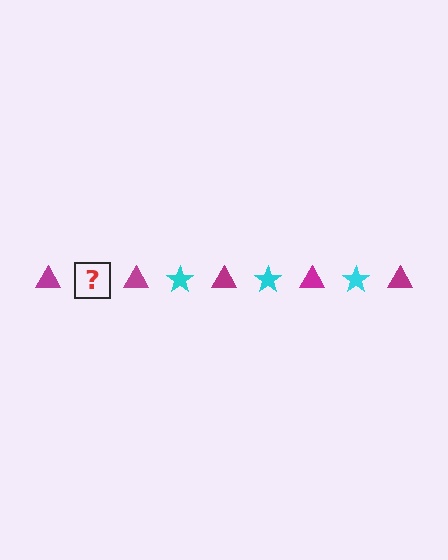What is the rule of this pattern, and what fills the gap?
The rule is that the pattern alternates between magenta triangle and cyan star. The gap should be filled with a cyan star.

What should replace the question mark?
The question mark should be replaced with a cyan star.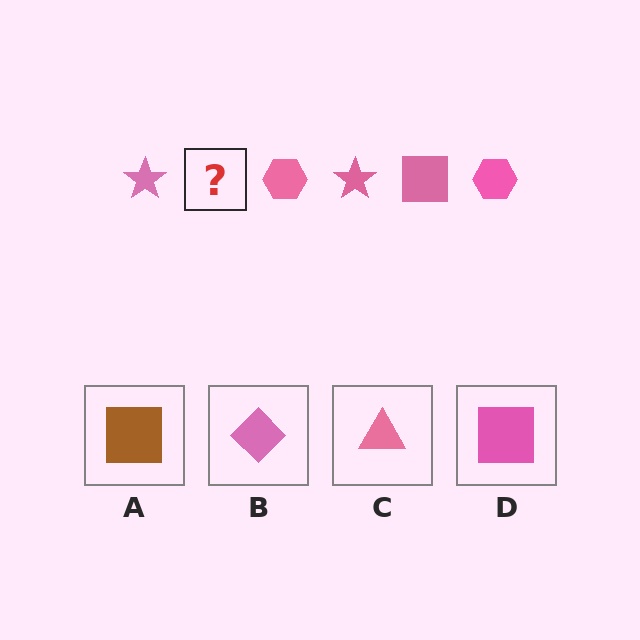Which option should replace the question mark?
Option D.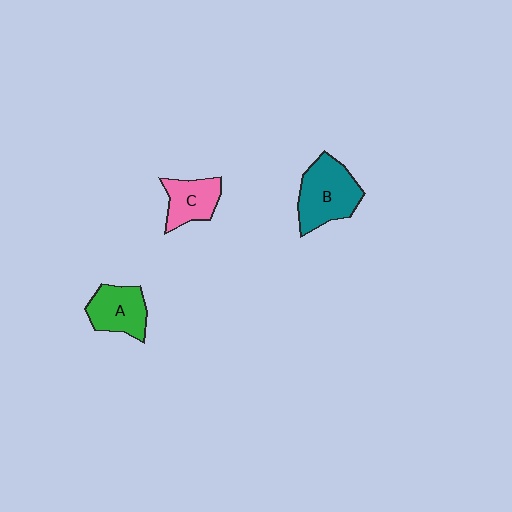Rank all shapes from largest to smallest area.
From largest to smallest: B (teal), A (green), C (pink).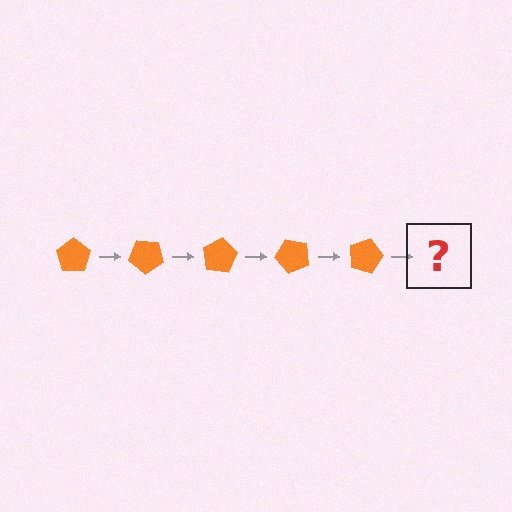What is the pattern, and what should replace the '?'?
The pattern is that the pentagon rotates 40 degrees each step. The '?' should be an orange pentagon rotated 200 degrees.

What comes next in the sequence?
The next element should be an orange pentagon rotated 200 degrees.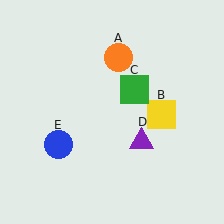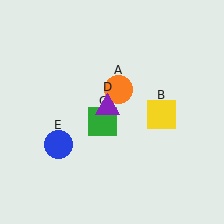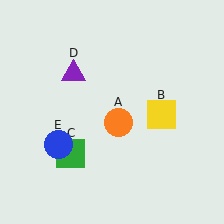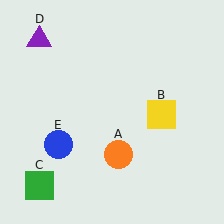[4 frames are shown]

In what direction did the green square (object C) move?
The green square (object C) moved down and to the left.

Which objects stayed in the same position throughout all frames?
Yellow square (object B) and blue circle (object E) remained stationary.